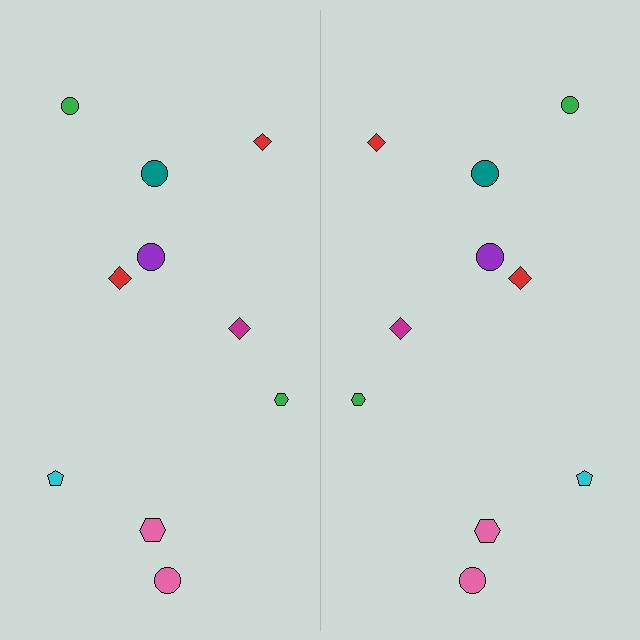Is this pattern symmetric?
Yes, this pattern has bilateral (reflection) symmetry.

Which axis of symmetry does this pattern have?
The pattern has a vertical axis of symmetry running through the center of the image.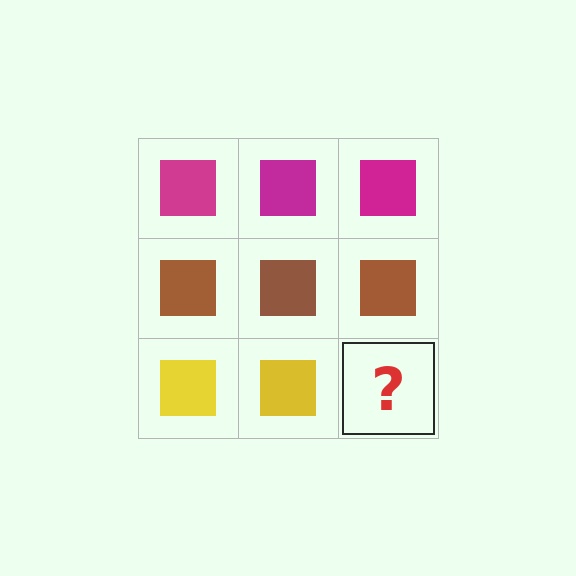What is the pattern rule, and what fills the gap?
The rule is that each row has a consistent color. The gap should be filled with a yellow square.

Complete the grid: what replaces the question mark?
The question mark should be replaced with a yellow square.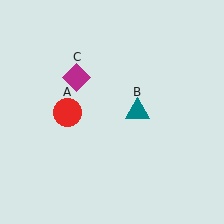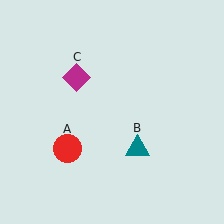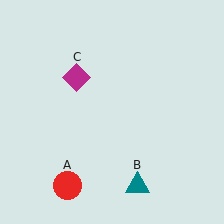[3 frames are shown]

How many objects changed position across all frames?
2 objects changed position: red circle (object A), teal triangle (object B).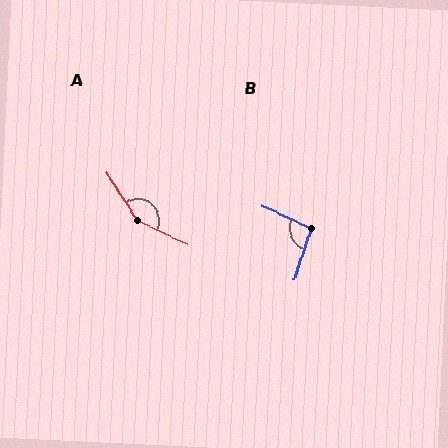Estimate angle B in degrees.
Approximately 97 degrees.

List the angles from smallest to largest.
B (97°), A (148°).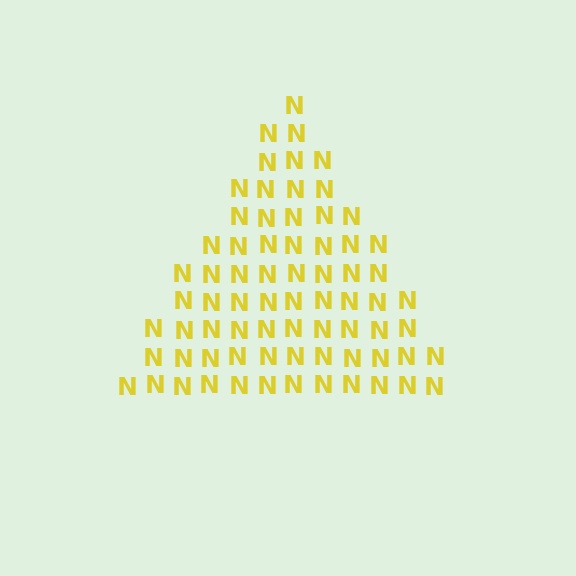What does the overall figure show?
The overall figure shows a triangle.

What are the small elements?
The small elements are letter N's.